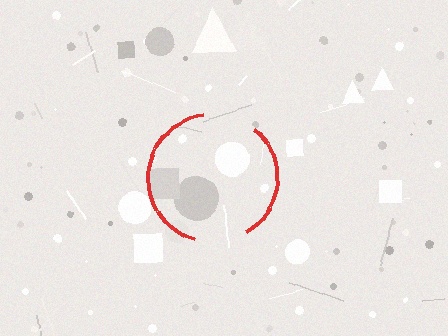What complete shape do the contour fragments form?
The contour fragments form a circle.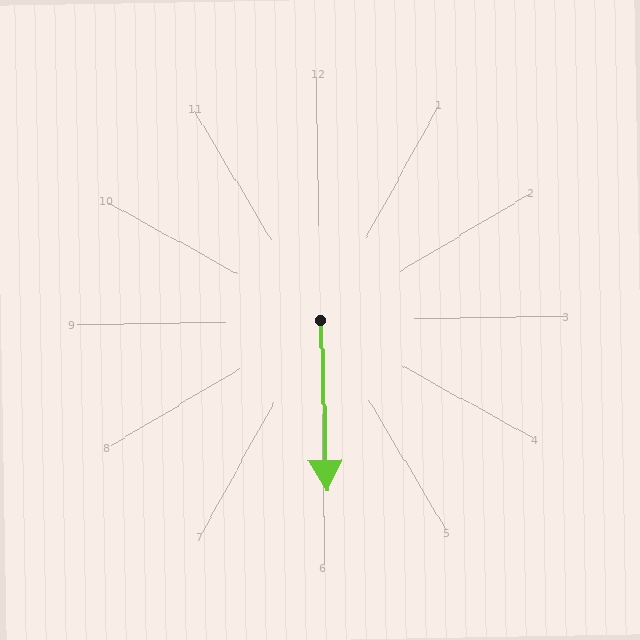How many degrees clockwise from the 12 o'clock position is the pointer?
Approximately 179 degrees.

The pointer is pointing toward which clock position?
Roughly 6 o'clock.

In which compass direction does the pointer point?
South.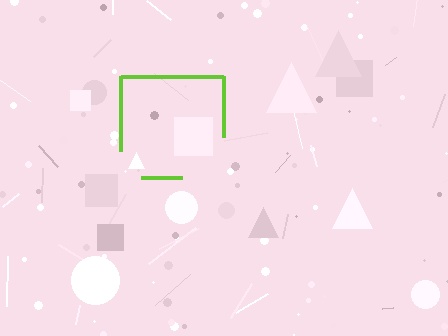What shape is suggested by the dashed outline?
The dashed outline suggests a square.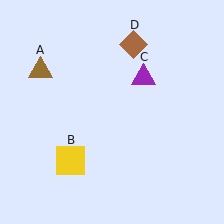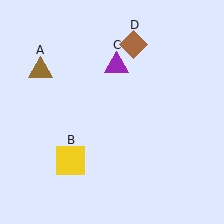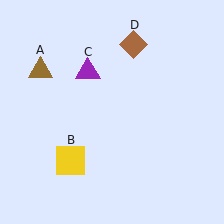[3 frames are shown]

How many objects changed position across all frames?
1 object changed position: purple triangle (object C).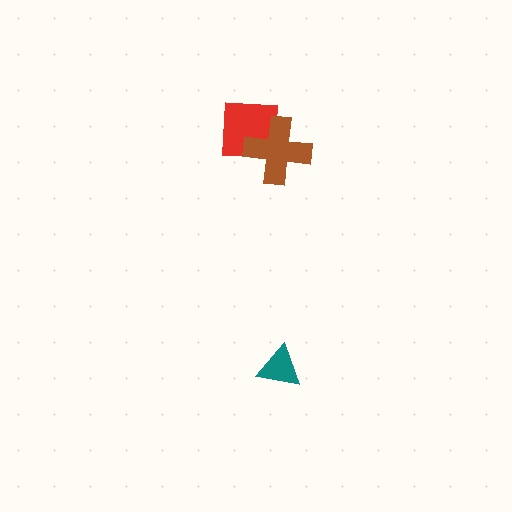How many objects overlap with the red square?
1 object overlaps with the red square.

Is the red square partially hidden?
Yes, it is partially covered by another shape.